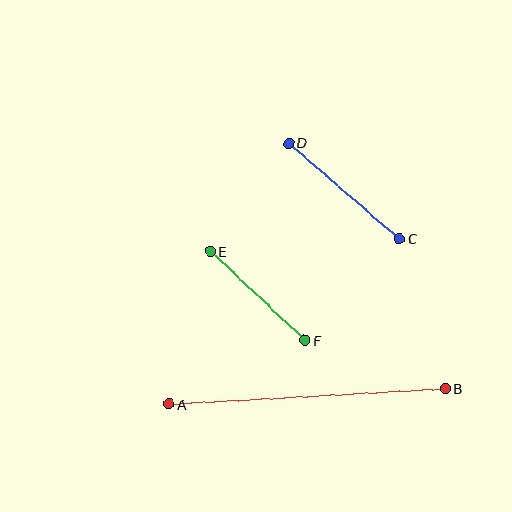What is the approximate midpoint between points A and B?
The midpoint is at approximately (307, 396) pixels.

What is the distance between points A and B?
The distance is approximately 277 pixels.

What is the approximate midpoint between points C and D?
The midpoint is at approximately (344, 191) pixels.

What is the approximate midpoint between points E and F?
The midpoint is at approximately (258, 296) pixels.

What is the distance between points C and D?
The distance is approximately 146 pixels.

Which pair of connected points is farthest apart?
Points A and B are farthest apart.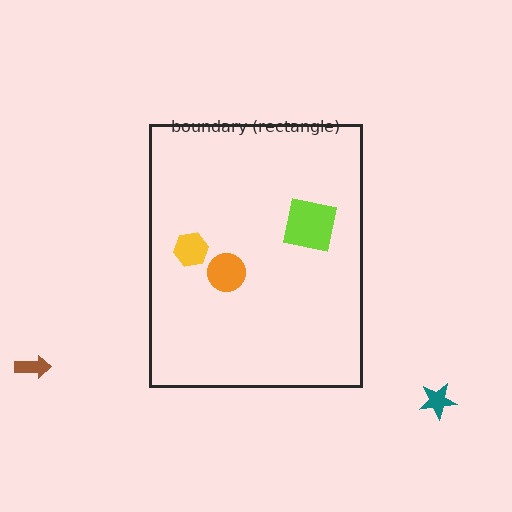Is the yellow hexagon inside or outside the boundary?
Inside.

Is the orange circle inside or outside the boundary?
Inside.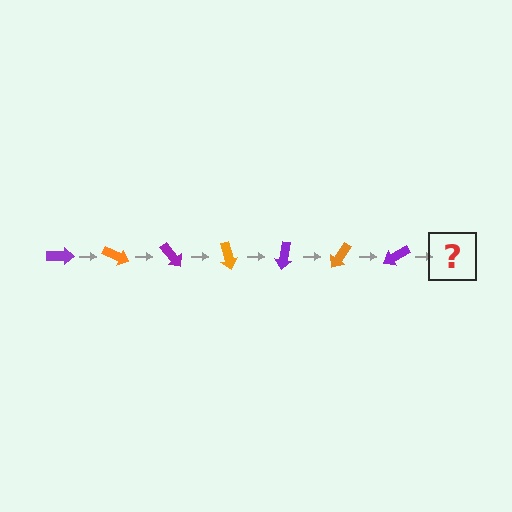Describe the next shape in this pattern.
It should be an orange arrow, rotated 175 degrees from the start.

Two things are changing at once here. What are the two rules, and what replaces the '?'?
The two rules are that it rotates 25 degrees each step and the color cycles through purple and orange. The '?' should be an orange arrow, rotated 175 degrees from the start.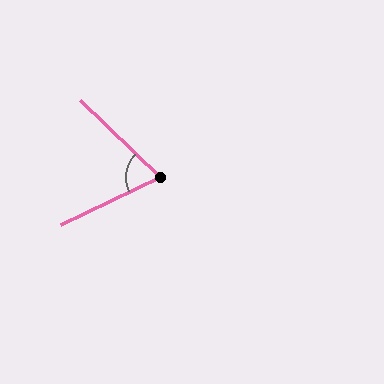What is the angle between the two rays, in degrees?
Approximately 70 degrees.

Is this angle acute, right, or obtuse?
It is acute.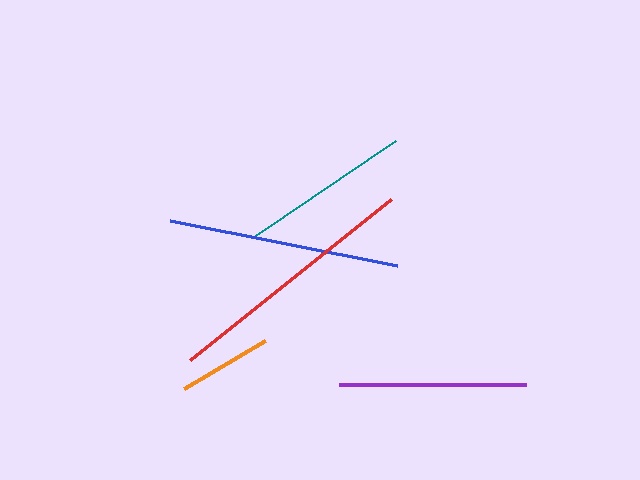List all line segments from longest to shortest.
From longest to shortest: red, blue, purple, teal, orange.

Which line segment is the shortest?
The orange line is the shortest at approximately 95 pixels.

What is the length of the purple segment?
The purple segment is approximately 188 pixels long.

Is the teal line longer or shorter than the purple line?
The purple line is longer than the teal line.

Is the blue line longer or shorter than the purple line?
The blue line is longer than the purple line.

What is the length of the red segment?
The red segment is approximately 257 pixels long.